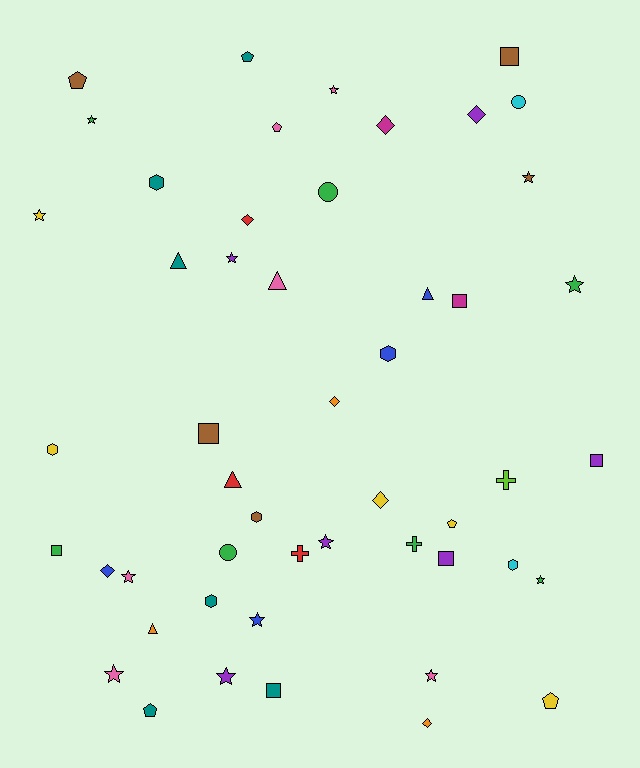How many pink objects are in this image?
There are 6 pink objects.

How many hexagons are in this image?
There are 6 hexagons.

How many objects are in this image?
There are 50 objects.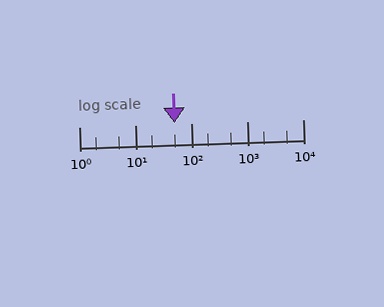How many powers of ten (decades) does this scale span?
The scale spans 4 decades, from 1 to 10000.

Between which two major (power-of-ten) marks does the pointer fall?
The pointer is between 10 and 100.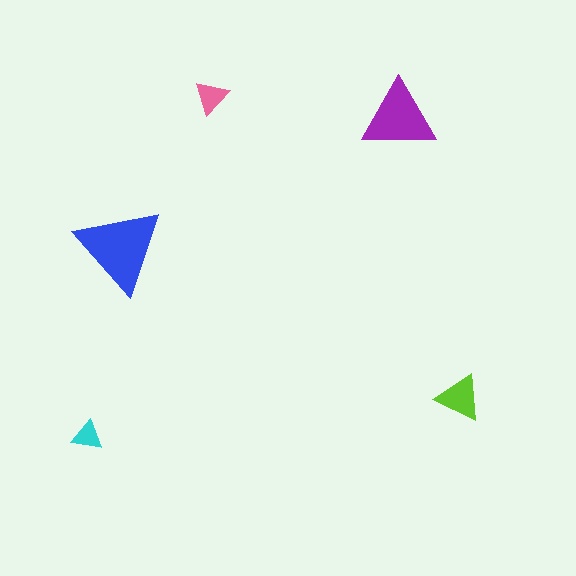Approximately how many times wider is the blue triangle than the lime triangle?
About 2 times wider.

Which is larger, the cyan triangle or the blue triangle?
The blue one.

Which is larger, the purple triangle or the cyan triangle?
The purple one.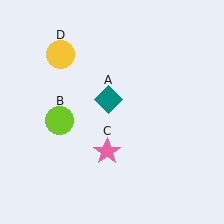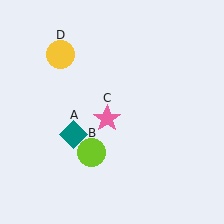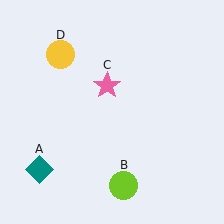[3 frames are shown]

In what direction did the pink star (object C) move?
The pink star (object C) moved up.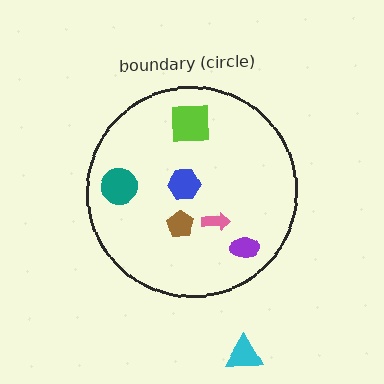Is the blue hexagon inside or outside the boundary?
Inside.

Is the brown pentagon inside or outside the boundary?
Inside.